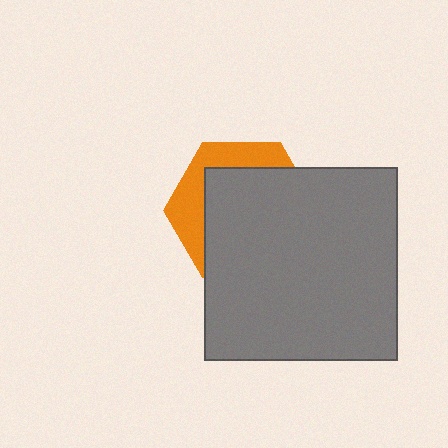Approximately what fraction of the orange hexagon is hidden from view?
Roughly 69% of the orange hexagon is hidden behind the gray square.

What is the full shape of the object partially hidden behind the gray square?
The partially hidden object is an orange hexagon.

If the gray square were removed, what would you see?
You would see the complete orange hexagon.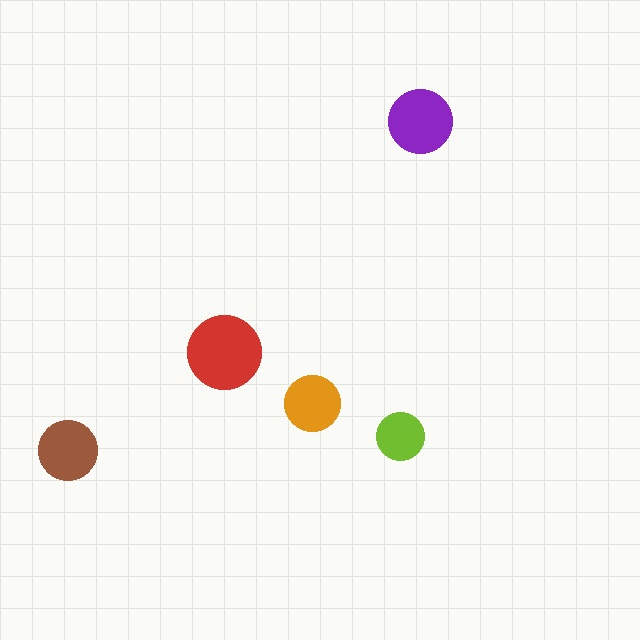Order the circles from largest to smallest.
the red one, the purple one, the brown one, the orange one, the lime one.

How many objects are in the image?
There are 5 objects in the image.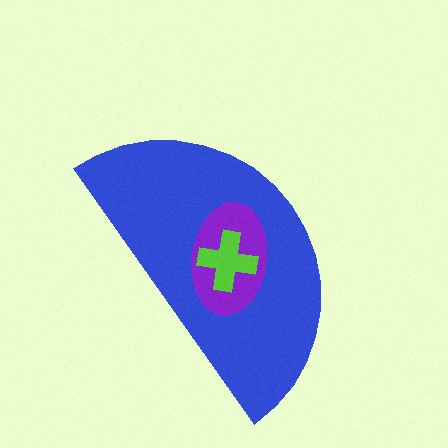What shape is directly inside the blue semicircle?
The purple ellipse.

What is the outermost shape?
The blue semicircle.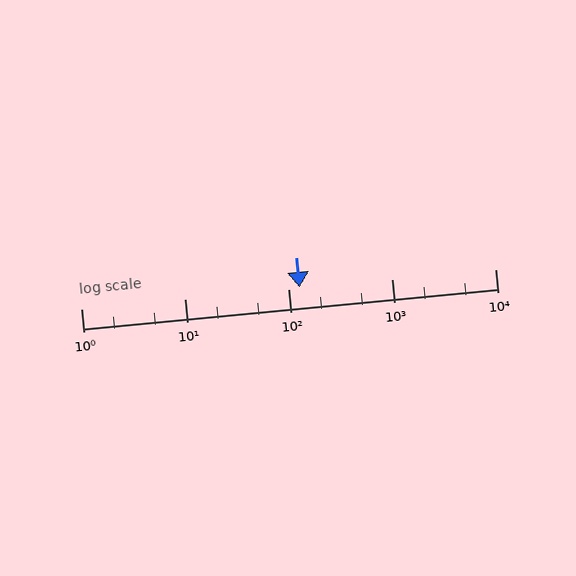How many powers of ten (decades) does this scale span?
The scale spans 4 decades, from 1 to 10000.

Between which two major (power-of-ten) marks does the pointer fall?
The pointer is between 100 and 1000.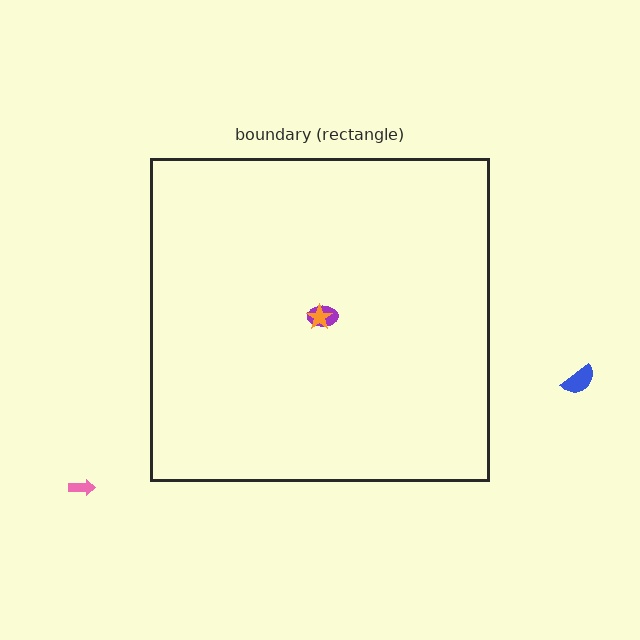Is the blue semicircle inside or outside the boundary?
Outside.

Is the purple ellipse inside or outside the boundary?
Inside.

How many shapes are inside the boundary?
2 inside, 2 outside.